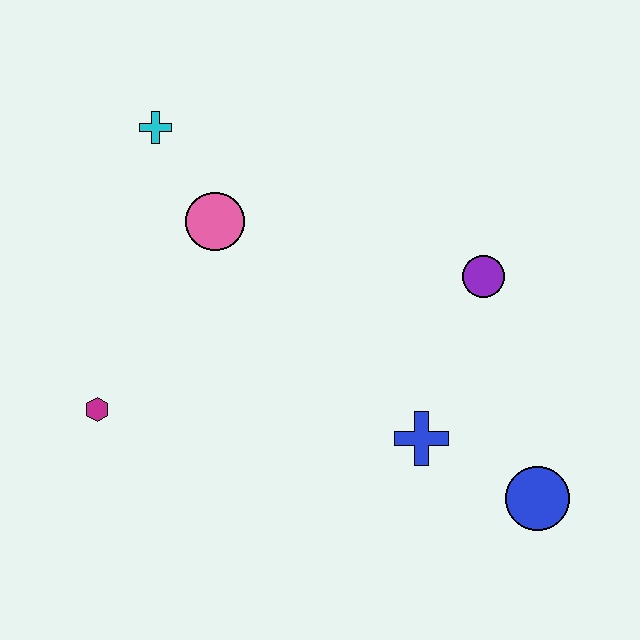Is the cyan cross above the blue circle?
Yes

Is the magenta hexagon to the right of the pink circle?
No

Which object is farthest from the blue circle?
The cyan cross is farthest from the blue circle.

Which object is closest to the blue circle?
The blue cross is closest to the blue circle.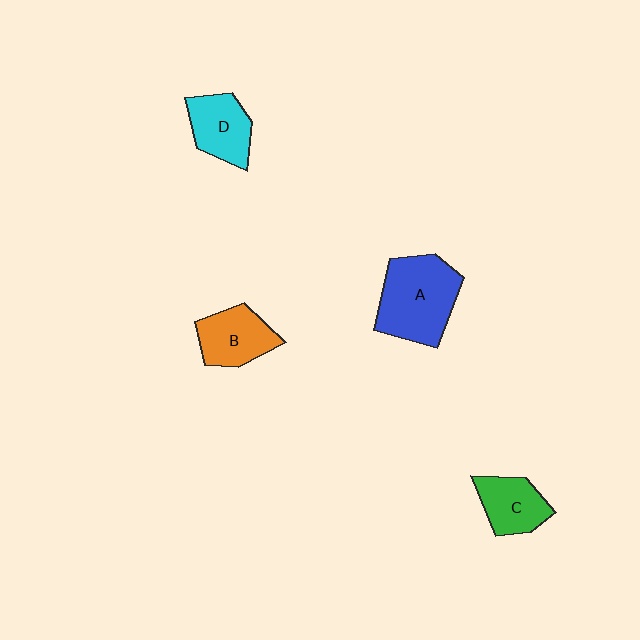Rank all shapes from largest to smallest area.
From largest to smallest: A (blue), B (orange), D (cyan), C (green).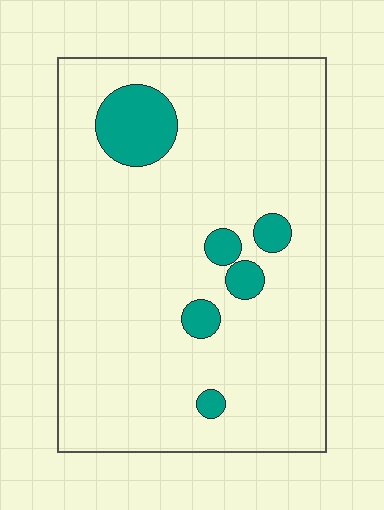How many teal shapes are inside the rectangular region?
6.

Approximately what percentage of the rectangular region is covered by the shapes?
Approximately 10%.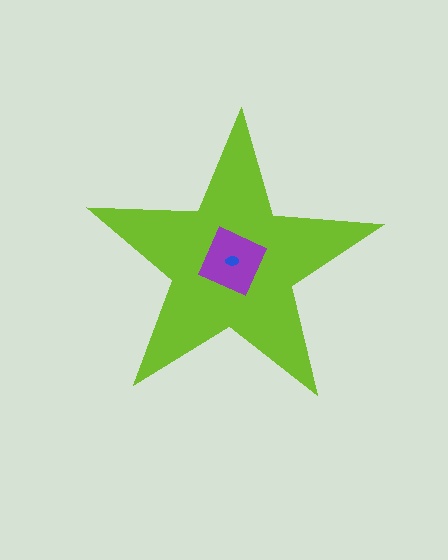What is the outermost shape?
The lime star.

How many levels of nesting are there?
3.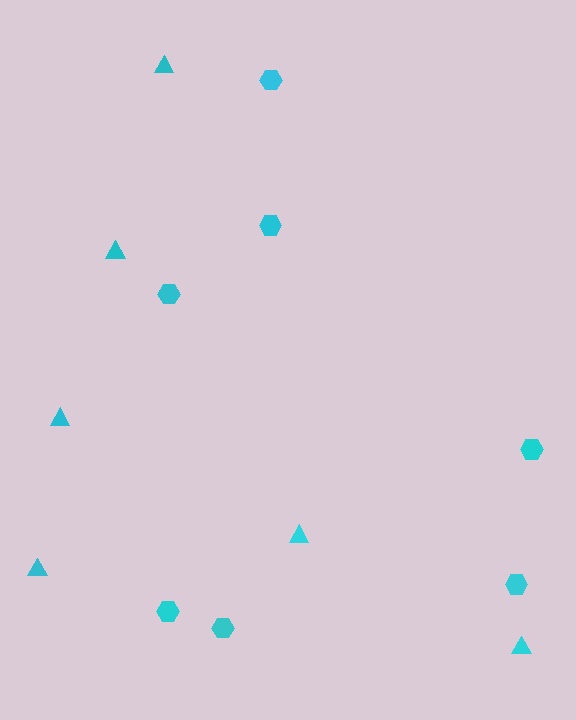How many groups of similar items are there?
There are 2 groups: one group of triangles (6) and one group of hexagons (7).